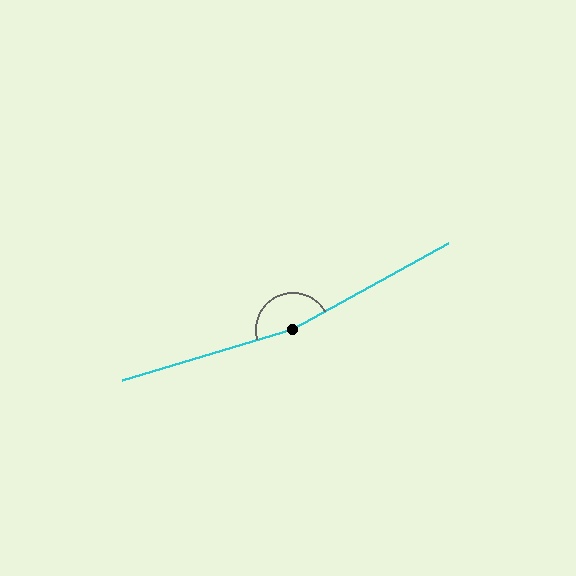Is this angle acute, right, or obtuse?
It is obtuse.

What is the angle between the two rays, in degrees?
Approximately 167 degrees.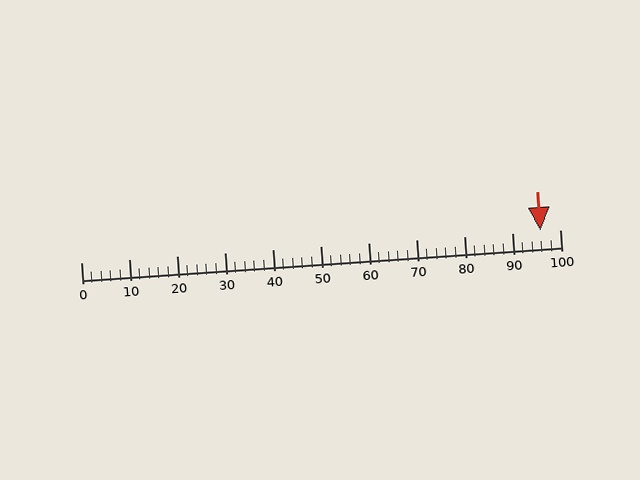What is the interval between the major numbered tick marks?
The major tick marks are spaced 10 units apart.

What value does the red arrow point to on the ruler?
The red arrow points to approximately 96.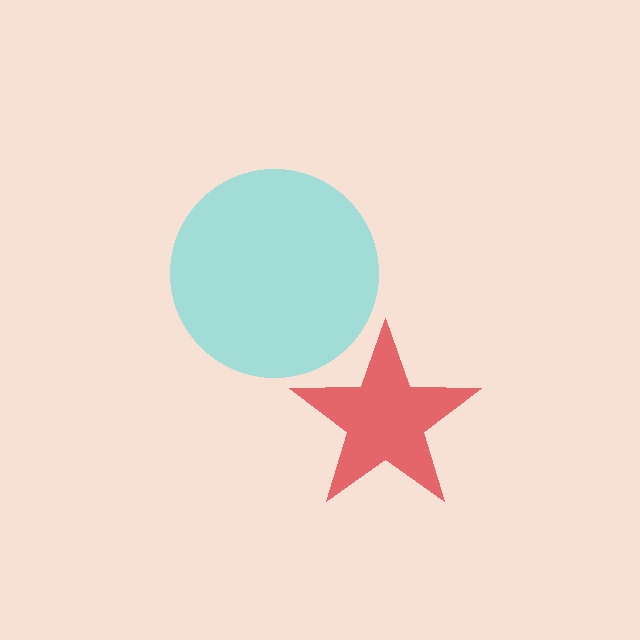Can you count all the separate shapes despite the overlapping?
Yes, there are 2 separate shapes.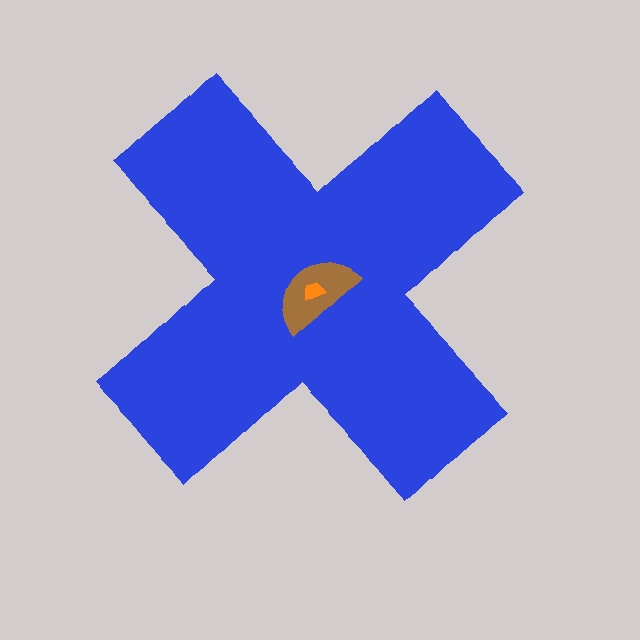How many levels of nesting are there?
3.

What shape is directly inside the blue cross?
The brown semicircle.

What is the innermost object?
The orange trapezoid.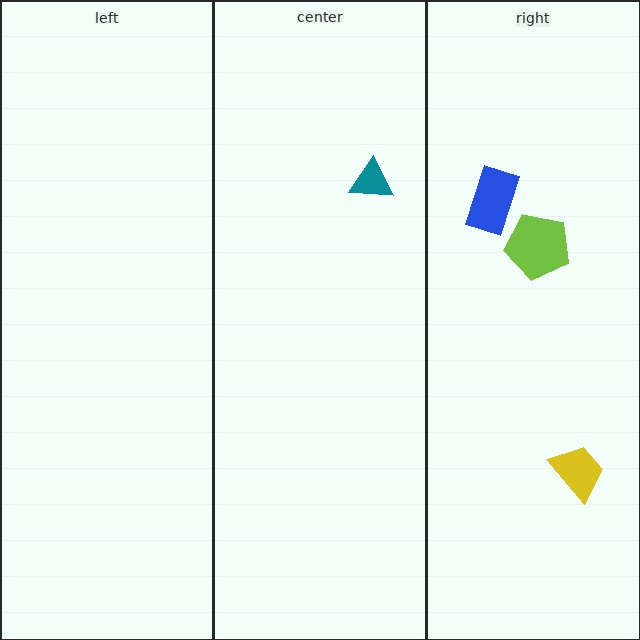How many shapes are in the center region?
1.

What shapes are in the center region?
The teal triangle.